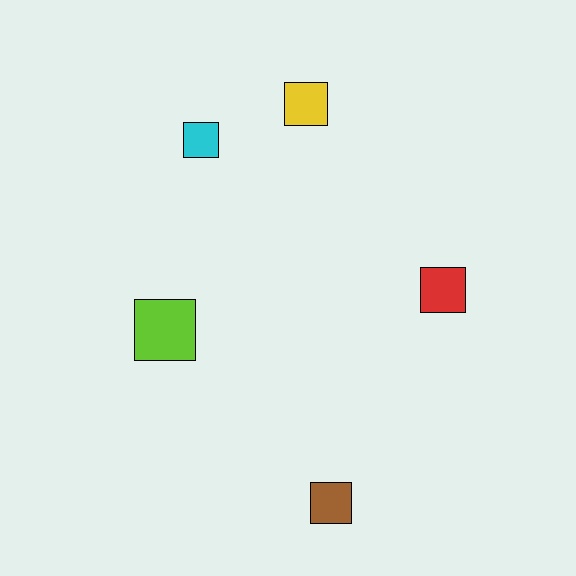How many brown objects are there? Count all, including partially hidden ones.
There is 1 brown object.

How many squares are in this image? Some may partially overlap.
There are 5 squares.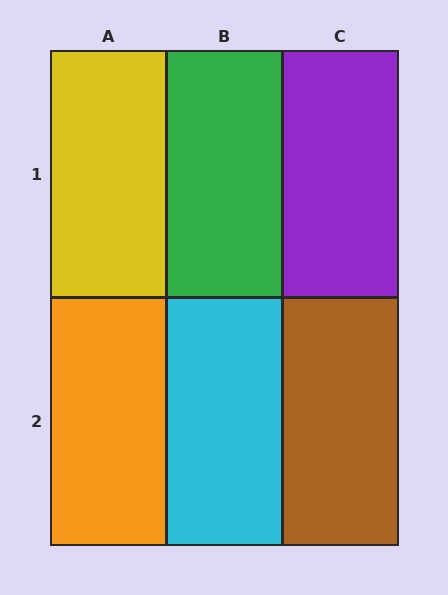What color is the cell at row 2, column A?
Orange.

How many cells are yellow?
1 cell is yellow.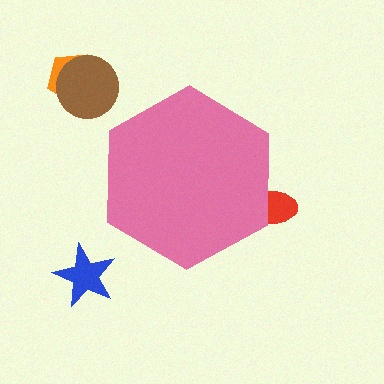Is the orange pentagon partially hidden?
No, the orange pentagon is fully visible.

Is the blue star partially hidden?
No, the blue star is fully visible.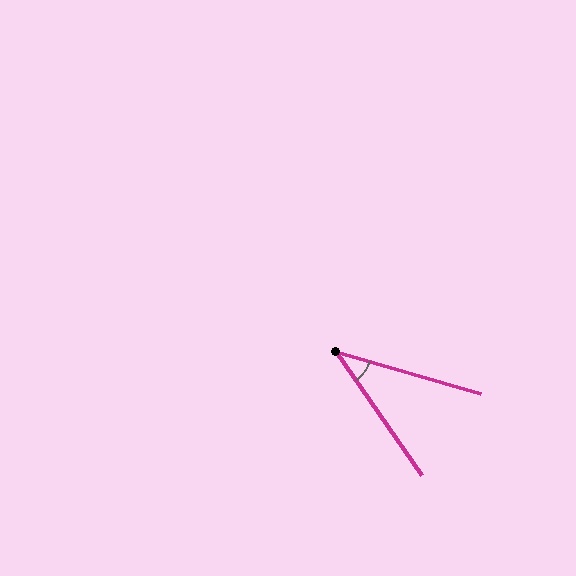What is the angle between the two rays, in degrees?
Approximately 39 degrees.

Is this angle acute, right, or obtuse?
It is acute.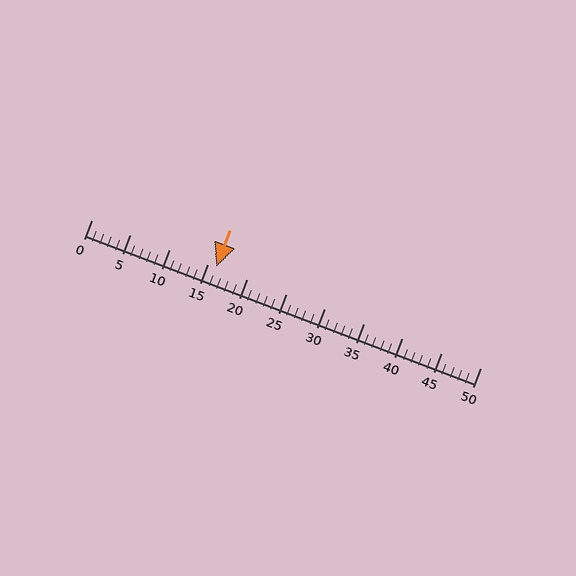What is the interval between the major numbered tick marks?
The major tick marks are spaced 5 units apart.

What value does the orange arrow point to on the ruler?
The orange arrow points to approximately 16.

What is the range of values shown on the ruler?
The ruler shows values from 0 to 50.